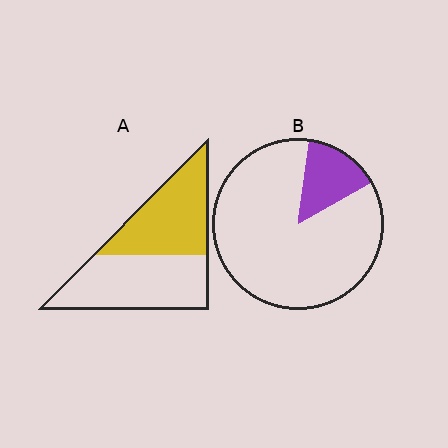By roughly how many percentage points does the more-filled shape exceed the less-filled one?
By roughly 30 percentage points (A over B).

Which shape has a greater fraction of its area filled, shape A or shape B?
Shape A.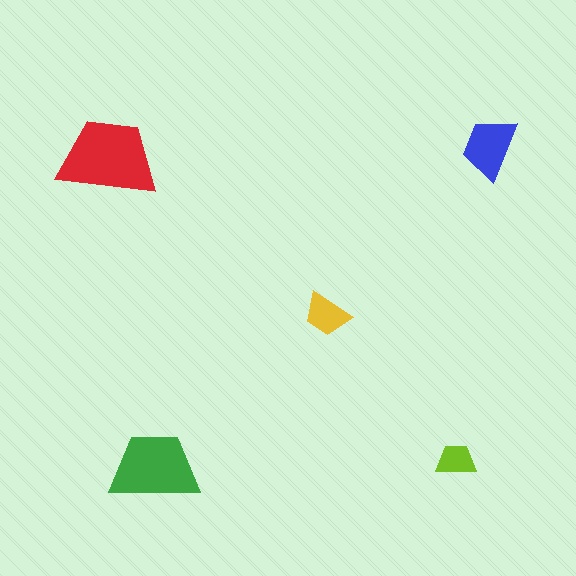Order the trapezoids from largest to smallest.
the red one, the green one, the blue one, the yellow one, the lime one.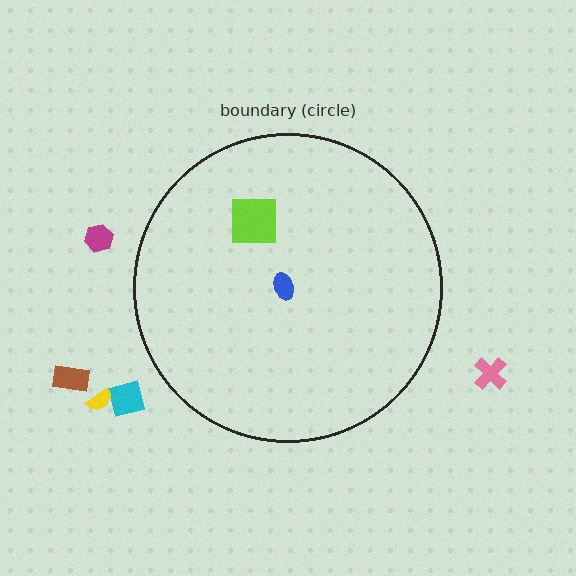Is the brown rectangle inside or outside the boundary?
Outside.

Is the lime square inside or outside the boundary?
Inside.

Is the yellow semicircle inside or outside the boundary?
Outside.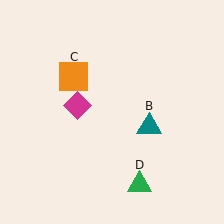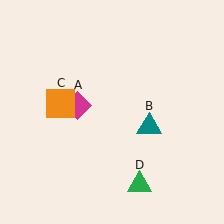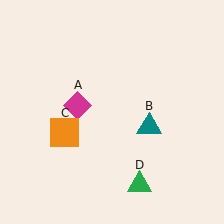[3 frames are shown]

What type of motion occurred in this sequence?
The orange square (object C) rotated counterclockwise around the center of the scene.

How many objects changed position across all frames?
1 object changed position: orange square (object C).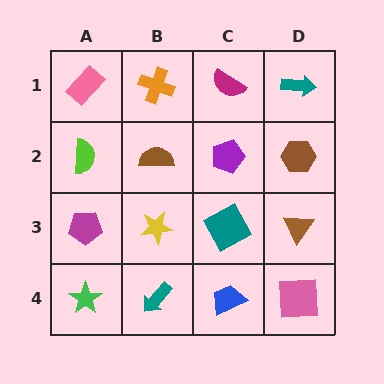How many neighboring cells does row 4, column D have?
2.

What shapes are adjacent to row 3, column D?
A brown hexagon (row 2, column D), a pink square (row 4, column D), a teal square (row 3, column C).